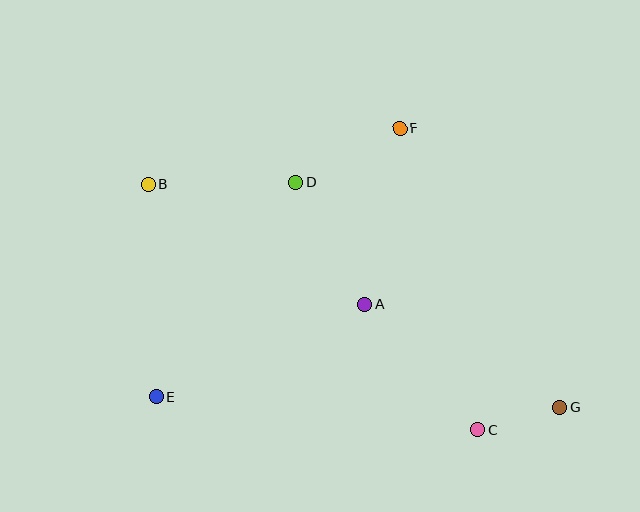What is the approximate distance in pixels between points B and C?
The distance between B and C is approximately 412 pixels.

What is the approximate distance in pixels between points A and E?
The distance between A and E is approximately 229 pixels.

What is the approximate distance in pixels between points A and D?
The distance between A and D is approximately 141 pixels.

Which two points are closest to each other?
Points C and G are closest to each other.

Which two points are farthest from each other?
Points B and G are farthest from each other.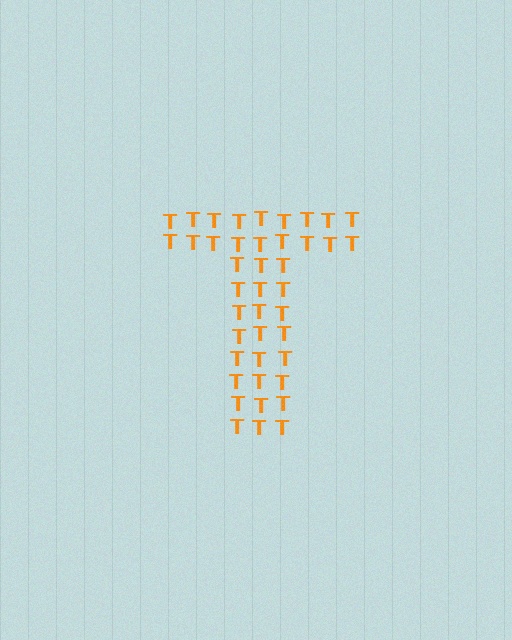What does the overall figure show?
The overall figure shows the letter T.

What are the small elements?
The small elements are letter T's.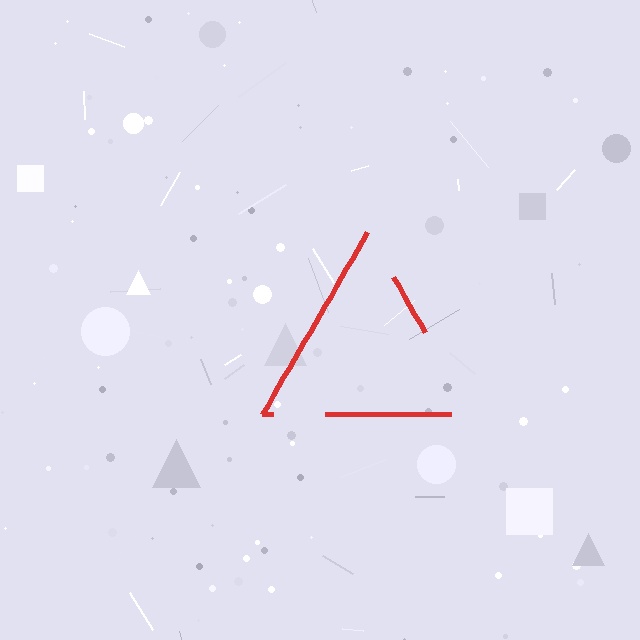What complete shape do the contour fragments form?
The contour fragments form a triangle.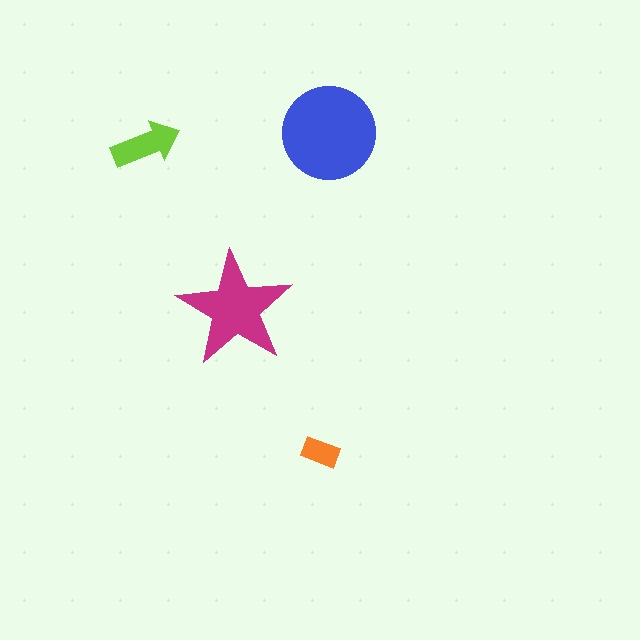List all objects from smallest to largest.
The orange rectangle, the lime arrow, the magenta star, the blue circle.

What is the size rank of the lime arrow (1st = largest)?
3rd.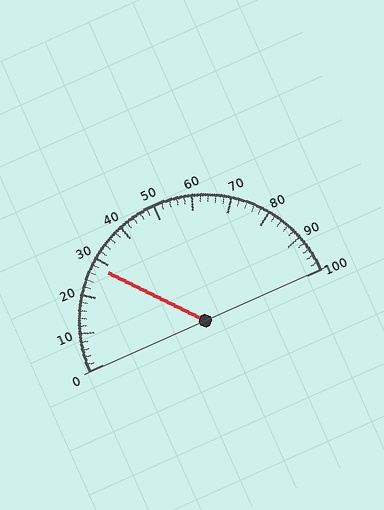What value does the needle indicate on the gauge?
The needle indicates approximately 28.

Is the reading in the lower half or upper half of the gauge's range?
The reading is in the lower half of the range (0 to 100).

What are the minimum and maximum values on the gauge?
The gauge ranges from 0 to 100.